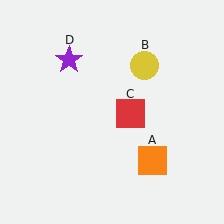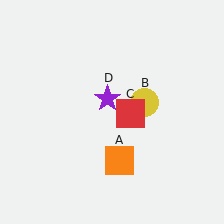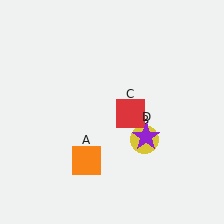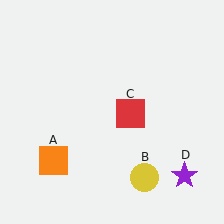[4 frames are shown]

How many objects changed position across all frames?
3 objects changed position: orange square (object A), yellow circle (object B), purple star (object D).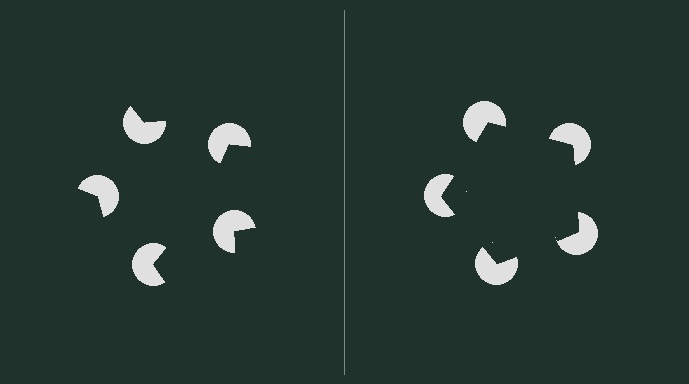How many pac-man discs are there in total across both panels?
10 — 5 on each side.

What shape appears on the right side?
An illusory pentagon.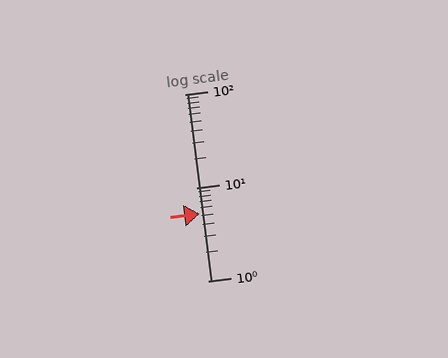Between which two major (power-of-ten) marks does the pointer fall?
The pointer is between 1 and 10.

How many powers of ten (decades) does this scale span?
The scale spans 2 decades, from 1 to 100.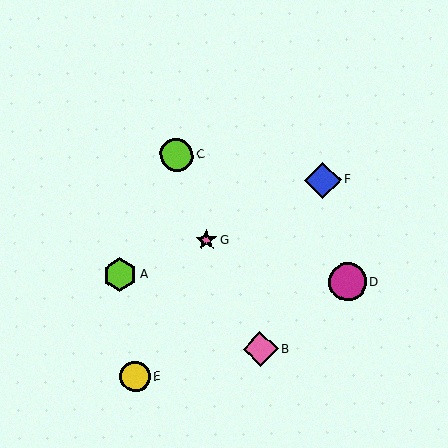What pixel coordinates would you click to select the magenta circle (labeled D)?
Click at (347, 282) to select the magenta circle D.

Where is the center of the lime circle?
The center of the lime circle is at (177, 155).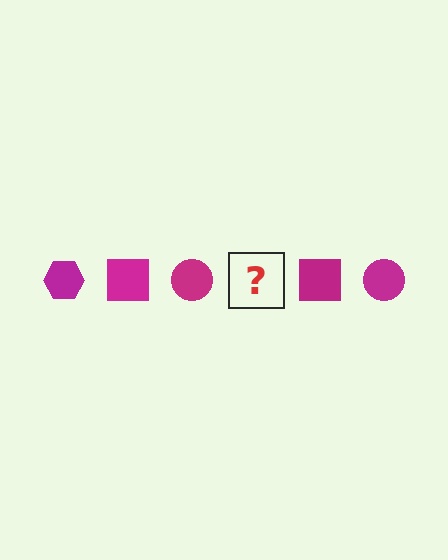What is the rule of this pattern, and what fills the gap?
The rule is that the pattern cycles through hexagon, square, circle shapes in magenta. The gap should be filled with a magenta hexagon.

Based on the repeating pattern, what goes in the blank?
The blank should be a magenta hexagon.